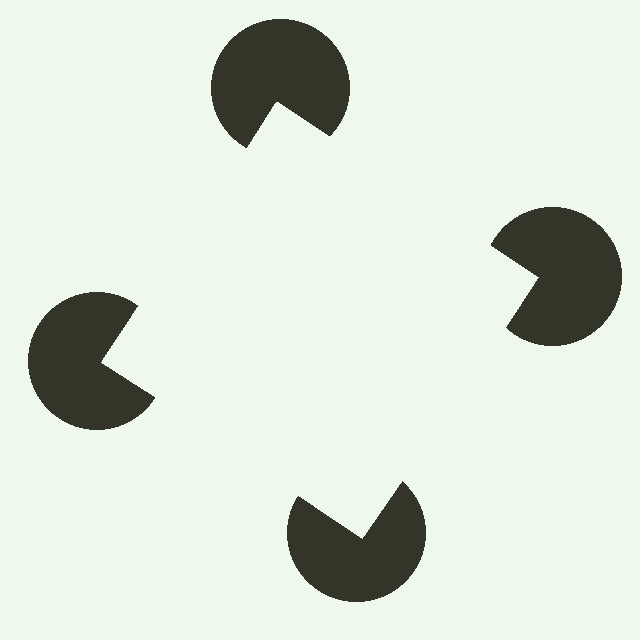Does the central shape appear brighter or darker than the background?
It typically appears slightly brighter than the background, even though no actual brightness change is drawn.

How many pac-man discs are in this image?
There are 4 — one at each vertex of the illusory square.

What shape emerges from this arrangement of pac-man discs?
An illusory square — its edges are inferred from the aligned wedge cuts in the pac-man discs, not physically drawn.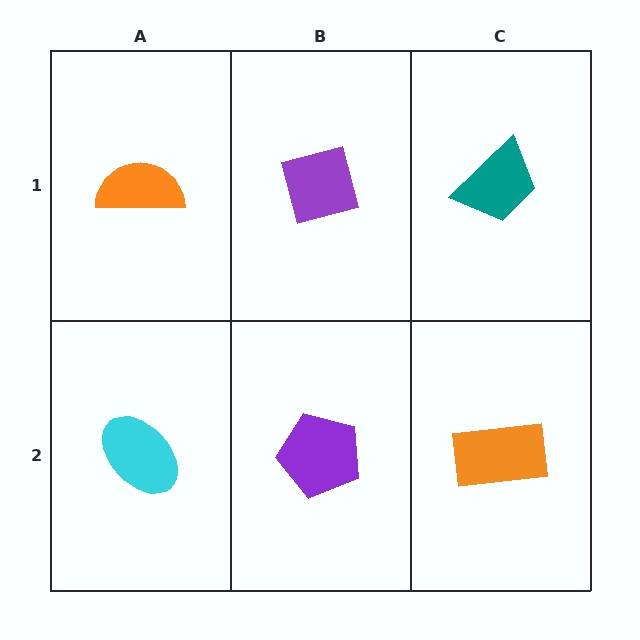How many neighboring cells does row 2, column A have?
2.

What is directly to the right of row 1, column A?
A purple square.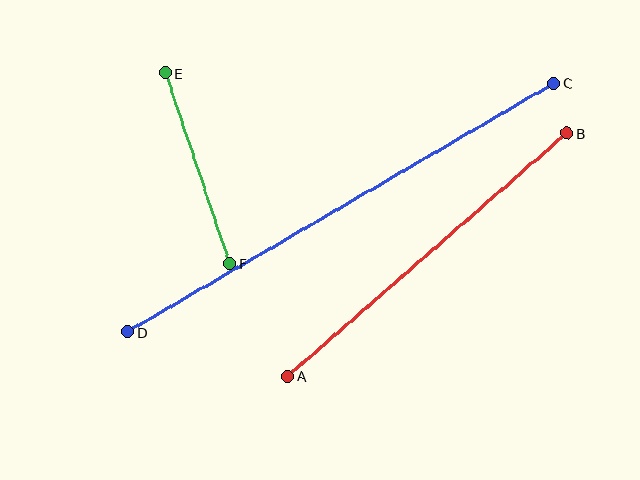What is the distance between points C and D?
The distance is approximately 493 pixels.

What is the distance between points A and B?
The distance is approximately 370 pixels.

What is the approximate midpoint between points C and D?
The midpoint is at approximately (341, 208) pixels.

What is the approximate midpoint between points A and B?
The midpoint is at approximately (427, 255) pixels.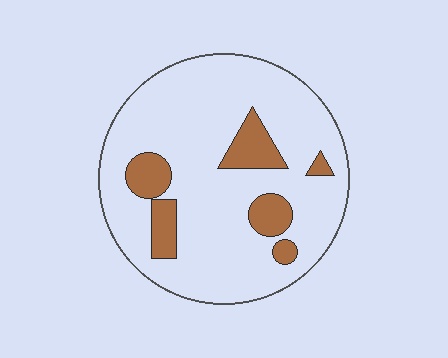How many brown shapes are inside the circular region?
6.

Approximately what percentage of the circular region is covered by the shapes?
Approximately 15%.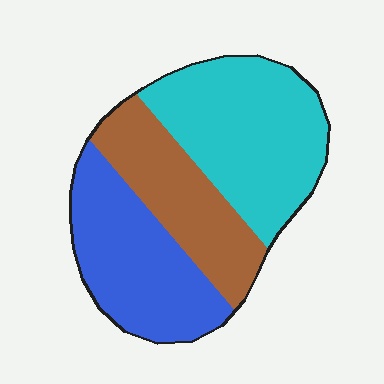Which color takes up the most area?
Cyan, at roughly 40%.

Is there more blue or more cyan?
Cyan.